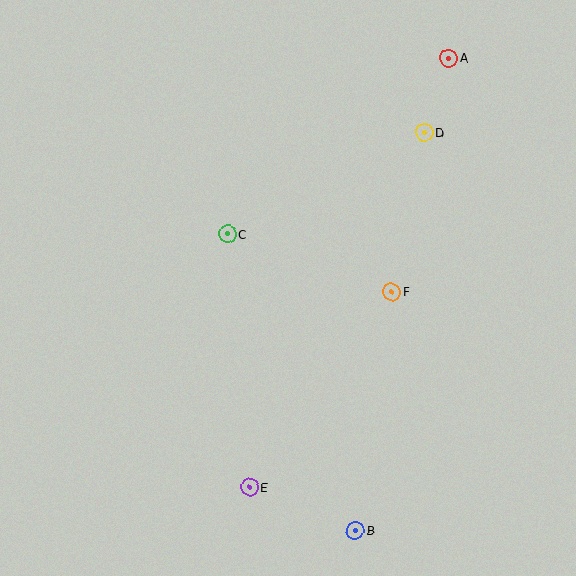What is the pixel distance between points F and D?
The distance between F and D is 162 pixels.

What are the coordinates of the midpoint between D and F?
The midpoint between D and F is at (408, 212).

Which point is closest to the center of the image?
Point C at (228, 234) is closest to the center.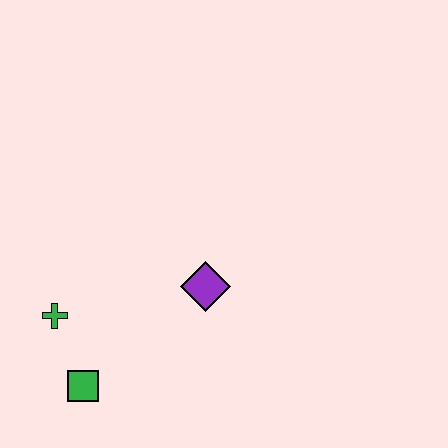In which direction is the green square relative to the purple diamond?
The green square is to the left of the purple diamond.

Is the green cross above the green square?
Yes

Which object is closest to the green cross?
The green square is closest to the green cross.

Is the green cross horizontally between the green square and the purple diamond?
No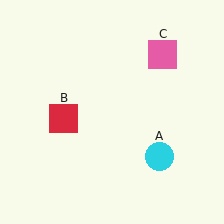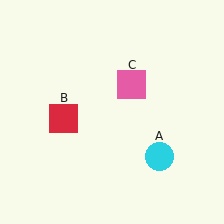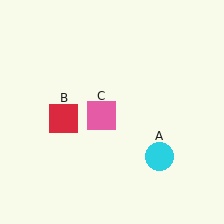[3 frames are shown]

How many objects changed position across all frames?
1 object changed position: pink square (object C).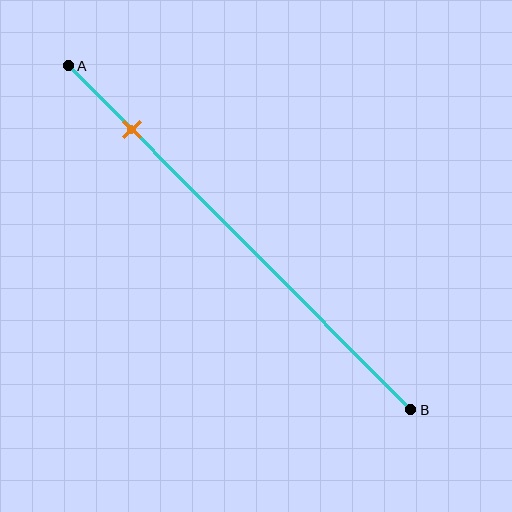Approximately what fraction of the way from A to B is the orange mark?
The orange mark is approximately 20% of the way from A to B.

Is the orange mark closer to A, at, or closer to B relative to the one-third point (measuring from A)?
The orange mark is closer to point A than the one-third point of segment AB.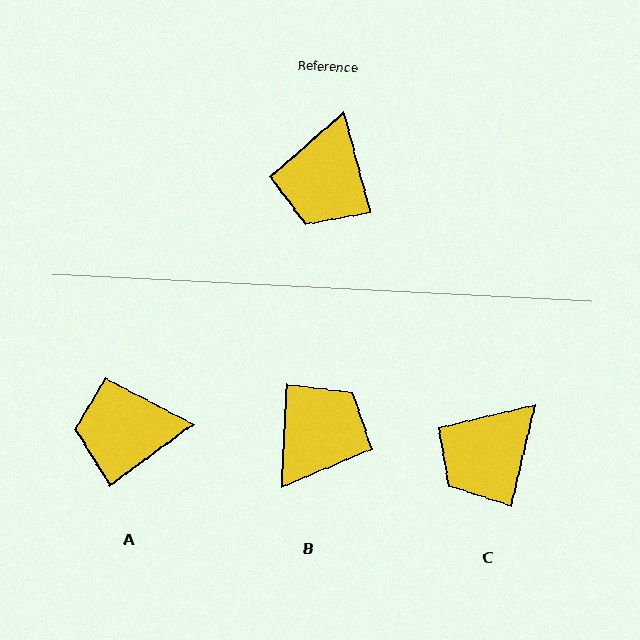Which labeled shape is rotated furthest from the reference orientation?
B, about 162 degrees away.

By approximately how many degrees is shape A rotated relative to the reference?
Approximately 68 degrees clockwise.